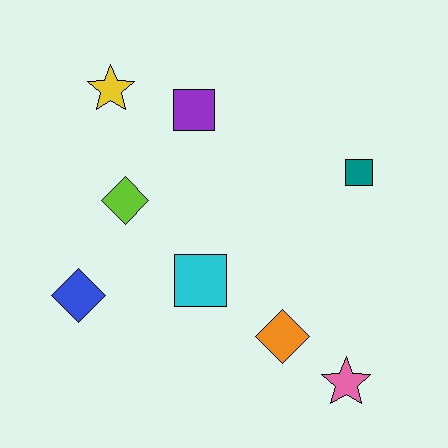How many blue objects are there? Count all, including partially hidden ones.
There is 1 blue object.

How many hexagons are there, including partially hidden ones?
There are no hexagons.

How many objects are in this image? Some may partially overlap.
There are 8 objects.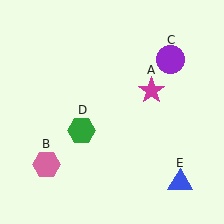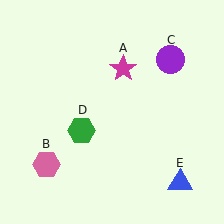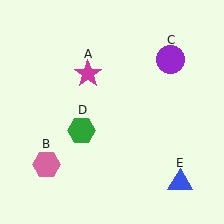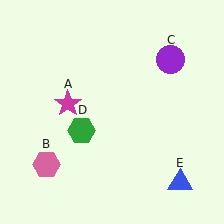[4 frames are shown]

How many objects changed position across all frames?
1 object changed position: magenta star (object A).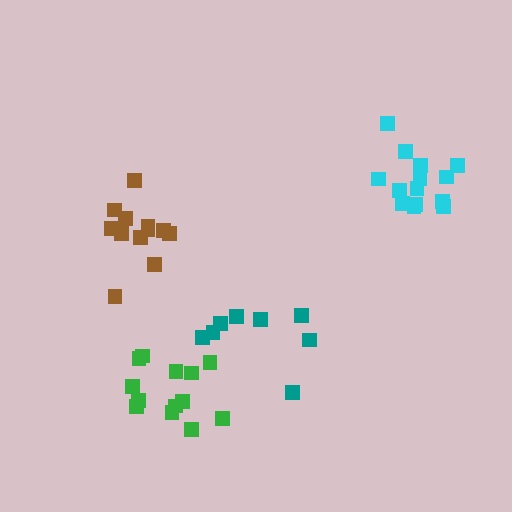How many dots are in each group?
Group 1: 8 dots, Group 2: 12 dots, Group 3: 14 dots, Group 4: 13 dots (47 total).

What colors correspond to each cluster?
The clusters are colored: teal, brown, cyan, green.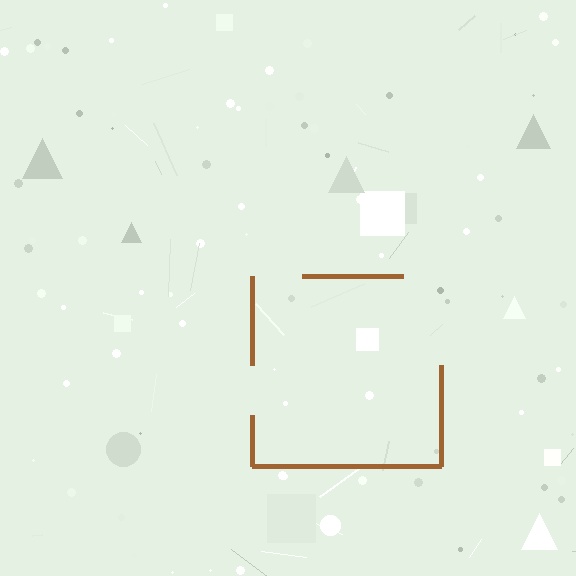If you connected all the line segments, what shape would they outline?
They would outline a square.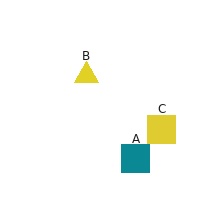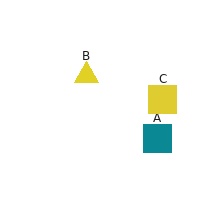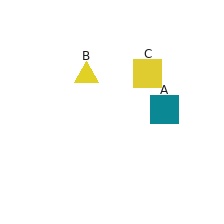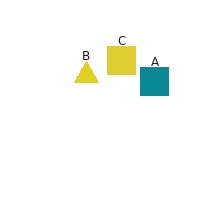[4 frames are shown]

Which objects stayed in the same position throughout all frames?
Yellow triangle (object B) remained stationary.